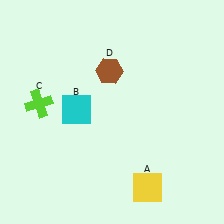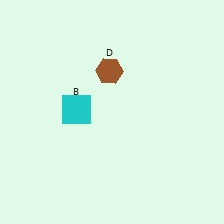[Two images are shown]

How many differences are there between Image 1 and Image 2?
There are 2 differences between the two images.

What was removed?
The yellow square (A), the lime cross (C) were removed in Image 2.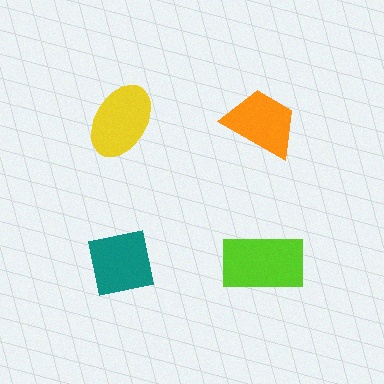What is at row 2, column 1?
A teal square.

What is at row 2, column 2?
A lime rectangle.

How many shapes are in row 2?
2 shapes.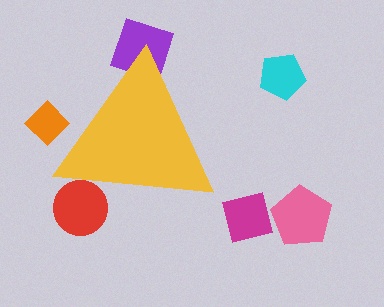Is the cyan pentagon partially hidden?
No, the cyan pentagon is fully visible.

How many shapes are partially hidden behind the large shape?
3 shapes are partially hidden.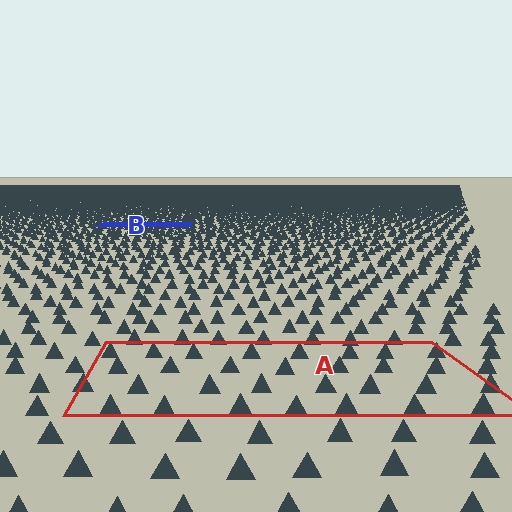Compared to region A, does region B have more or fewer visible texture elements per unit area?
Region B has more texture elements per unit area — they are packed more densely because it is farther away.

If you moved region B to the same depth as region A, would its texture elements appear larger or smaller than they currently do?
They would appear larger. At a closer depth, the same texture elements are projected at a bigger on-screen size.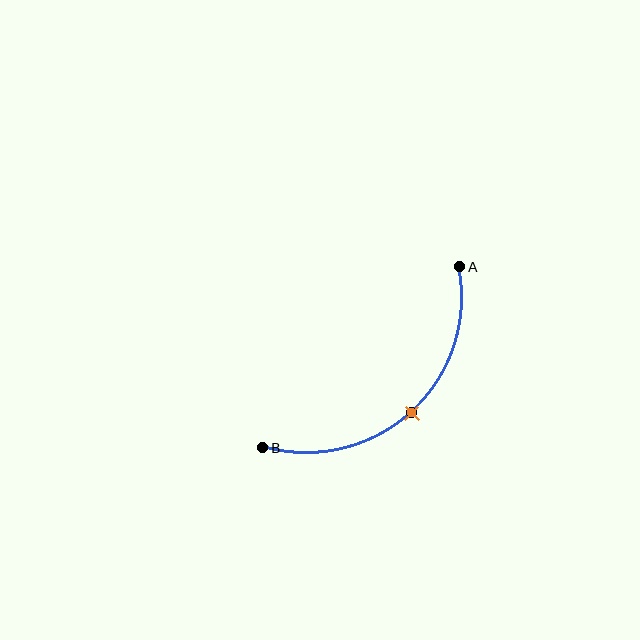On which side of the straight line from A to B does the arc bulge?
The arc bulges below and to the right of the straight line connecting A and B.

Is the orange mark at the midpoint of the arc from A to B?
Yes. The orange mark lies on the arc at equal arc-length from both A and B — it is the arc midpoint.